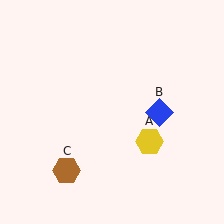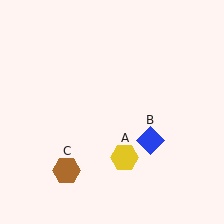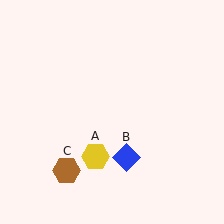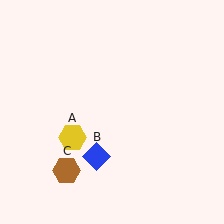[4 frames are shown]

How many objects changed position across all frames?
2 objects changed position: yellow hexagon (object A), blue diamond (object B).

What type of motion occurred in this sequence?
The yellow hexagon (object A), blue diamond (object B) rotated clockwise around the center of the scene.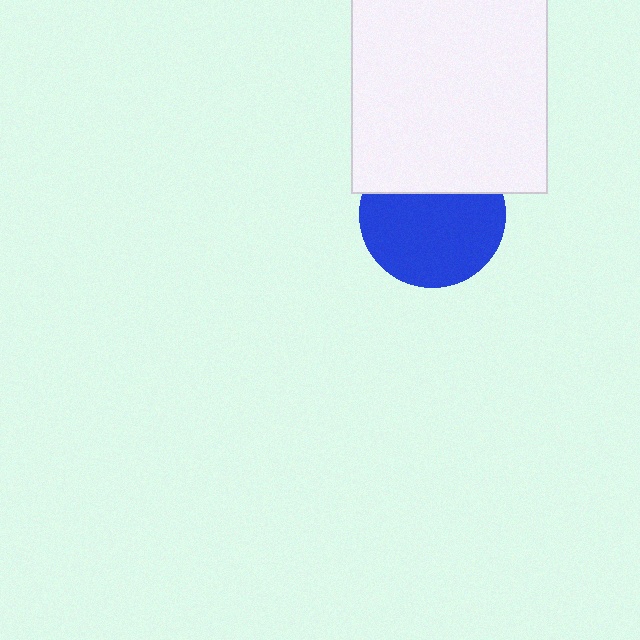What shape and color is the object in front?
The object in front is a white square.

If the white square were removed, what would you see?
You would see the complete blue circle.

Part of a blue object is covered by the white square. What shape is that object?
It is a circle.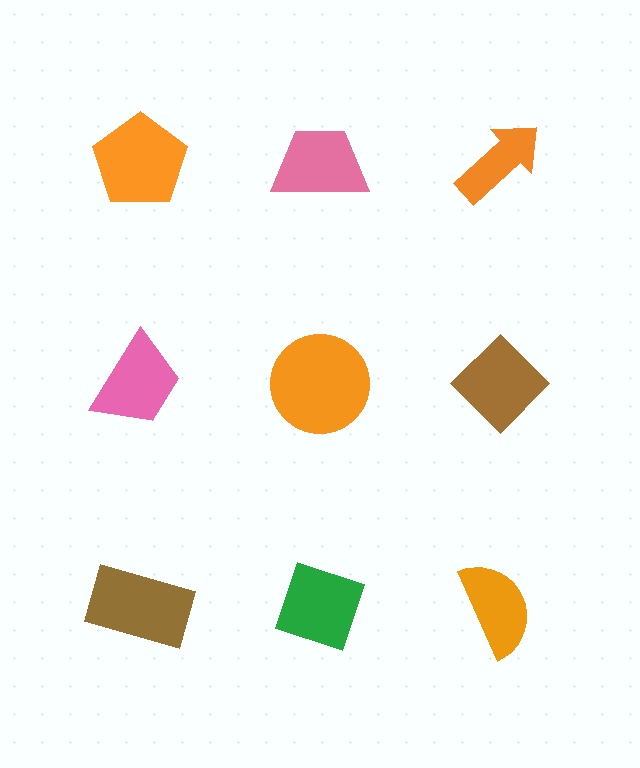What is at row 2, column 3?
A brown diamond.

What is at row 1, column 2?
A pink trapezoid.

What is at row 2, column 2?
An orange circle.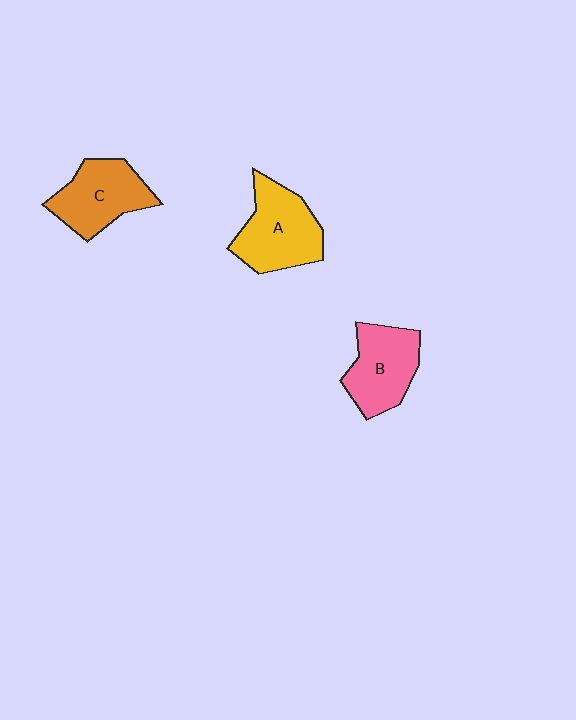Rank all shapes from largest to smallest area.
From largest to smallest: A (yellow), C (orange), B (pink).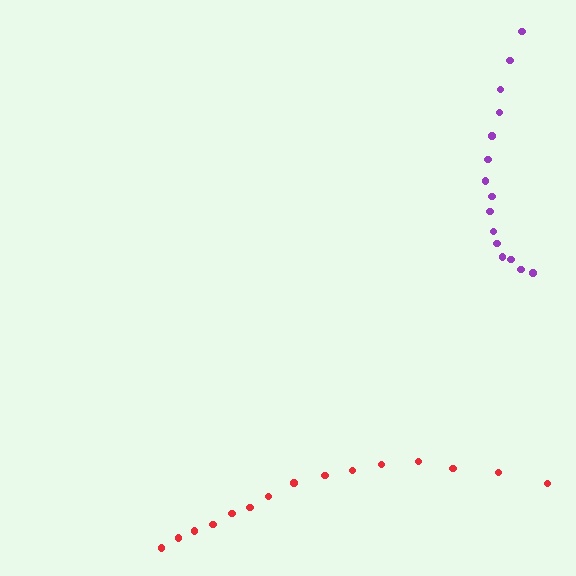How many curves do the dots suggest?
There are 2 distinct paths.